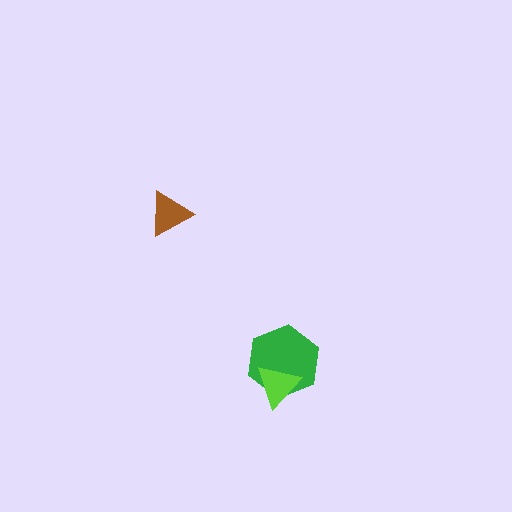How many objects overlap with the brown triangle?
0 objects overlap with the brown triangle.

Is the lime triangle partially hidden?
No, no other shape covers it.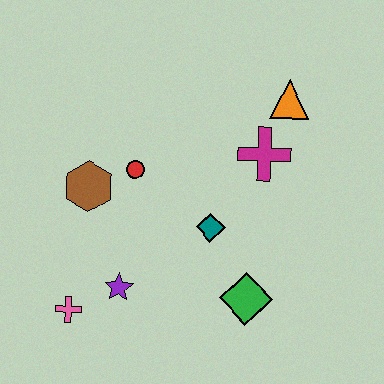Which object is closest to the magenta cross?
The orange triangle is closest to the magenta cross.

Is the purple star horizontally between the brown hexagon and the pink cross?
No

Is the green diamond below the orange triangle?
Yes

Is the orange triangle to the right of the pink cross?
Yes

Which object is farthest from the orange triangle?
The pink cross is farthest from the orange triangle.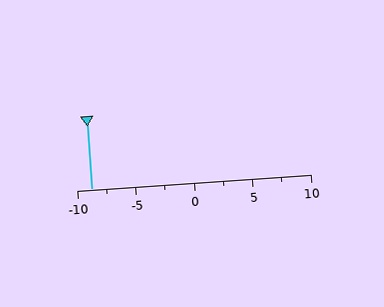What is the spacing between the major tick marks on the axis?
The major ticks are spaced 5 apart.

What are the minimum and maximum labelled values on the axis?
The axis runs from -10 to 10.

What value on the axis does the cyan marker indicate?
The marker indicates approximately -8.8.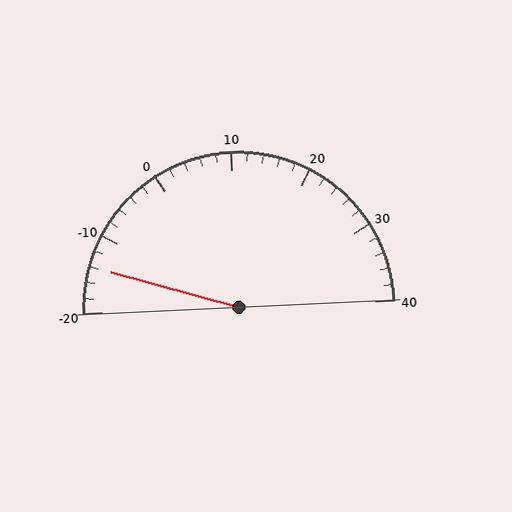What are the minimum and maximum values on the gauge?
The gauge ranges from -20 to 40.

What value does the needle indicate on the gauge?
The needle indicates approximately -14.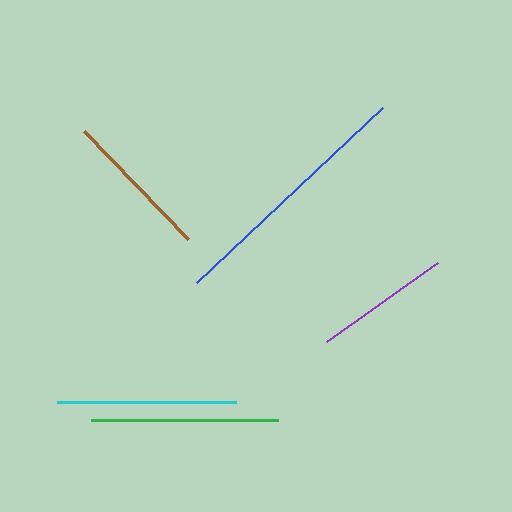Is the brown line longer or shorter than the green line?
The green line is longer than the brown line.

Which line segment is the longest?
The blue line is the longest at approximately 255 pixels.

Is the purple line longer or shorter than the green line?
The green line is longer than the purple line.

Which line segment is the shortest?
The purple line is the shortest at approximately 136 pixels.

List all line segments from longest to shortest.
From longest to shortest: blue, green, cyan, brown, purple.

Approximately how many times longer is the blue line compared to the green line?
The blue line is approximately 1.4 times the length of the green line.